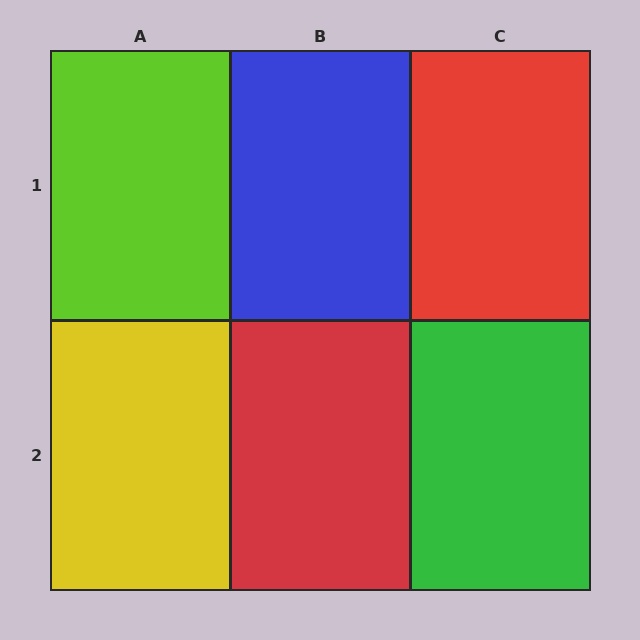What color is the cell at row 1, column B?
Blue.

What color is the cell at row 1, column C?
Red.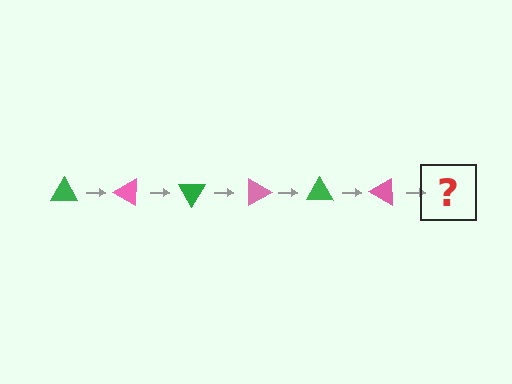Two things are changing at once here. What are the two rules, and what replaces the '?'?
The two rules are that it rotates 30 degrees each step and the color cycles through green and pink. The '?' should be a green triangle, rotated 180 degrees from the start.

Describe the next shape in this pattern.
It should be a green triangle, rotated 180 degrees from the start.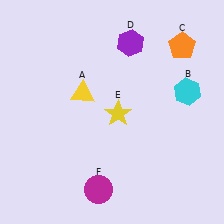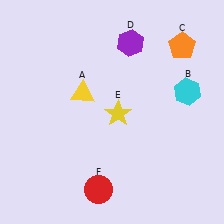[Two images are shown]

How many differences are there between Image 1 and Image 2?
There is 1 difference between the two images.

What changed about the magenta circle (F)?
In Image 1, F is magenta. In Image 2, it changed to red.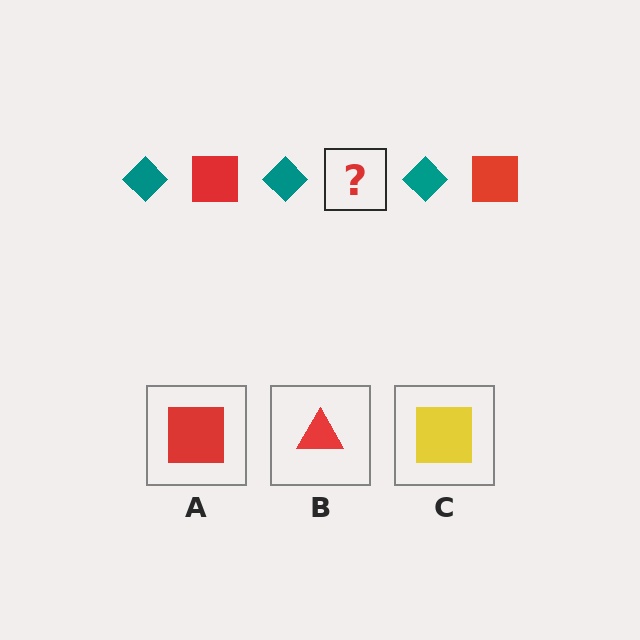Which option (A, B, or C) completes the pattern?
A.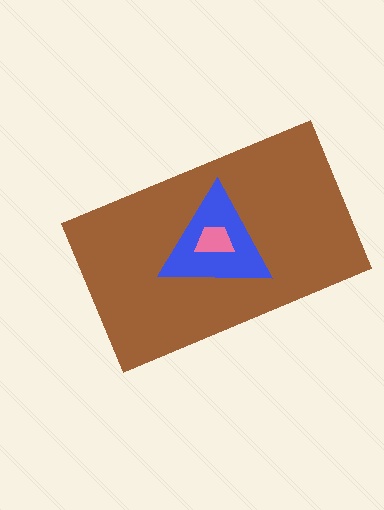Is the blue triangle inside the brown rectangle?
Yes.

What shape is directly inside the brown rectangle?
The blue triangle.